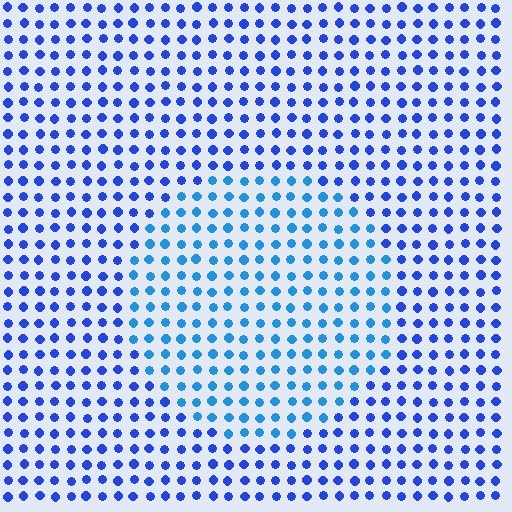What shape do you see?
I see a circle.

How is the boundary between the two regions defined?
The boundary is defined purely by a slight shift in hue (about 26 degrees). Spacing, size, and orientation are identical on both sides.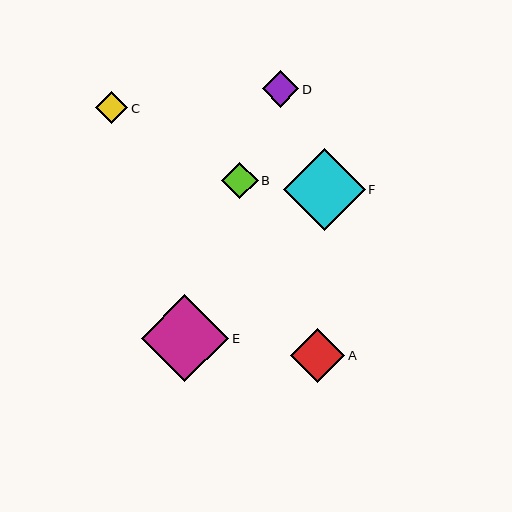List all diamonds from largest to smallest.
From largest to smallest: E, F, A, D, B, C.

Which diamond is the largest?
Diamond E is the largest with a size of approximately 87 pixels.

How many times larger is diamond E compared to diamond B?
Diamond E is approximately 2.4 times the size of diamond B.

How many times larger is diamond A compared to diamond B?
Diamond A is approximately 1.5 times the size of diamond B.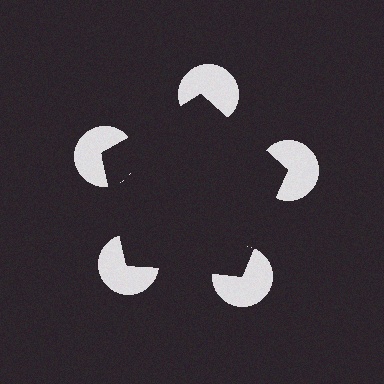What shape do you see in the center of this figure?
An illusory pentagon — its edges are inferred from the aligned wedge cuts in the pac-man discs, not physically drawn.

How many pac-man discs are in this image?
There are 5 — one at each vertex of the illusory pentagon.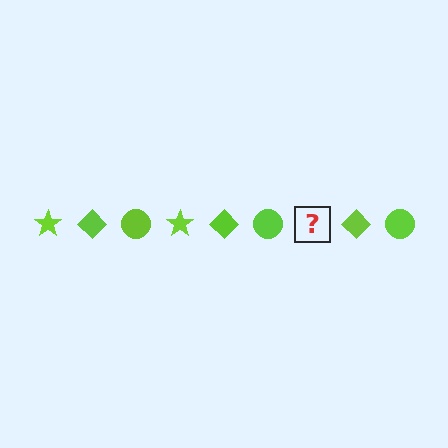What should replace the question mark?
The question mark should be replaced with a lime star.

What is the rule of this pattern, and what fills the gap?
The rule is that the pattern cycles through star, diamond, circle shapes in lime. The gap should be filled with a lime star.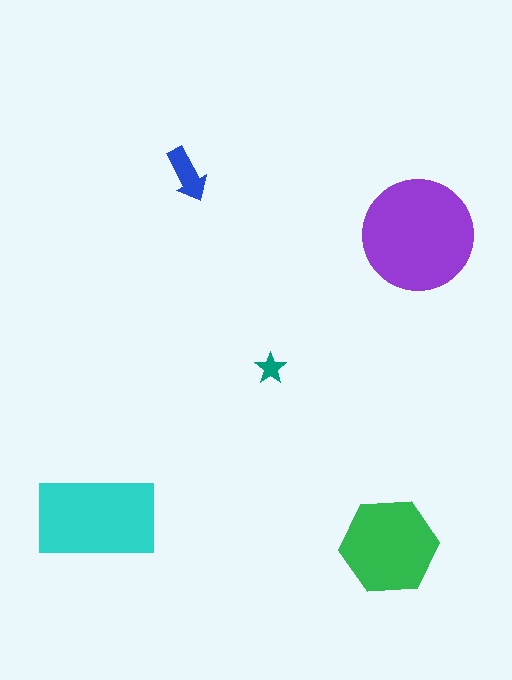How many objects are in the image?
There are 5 objects in the image.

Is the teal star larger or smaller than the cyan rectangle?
Smaller.